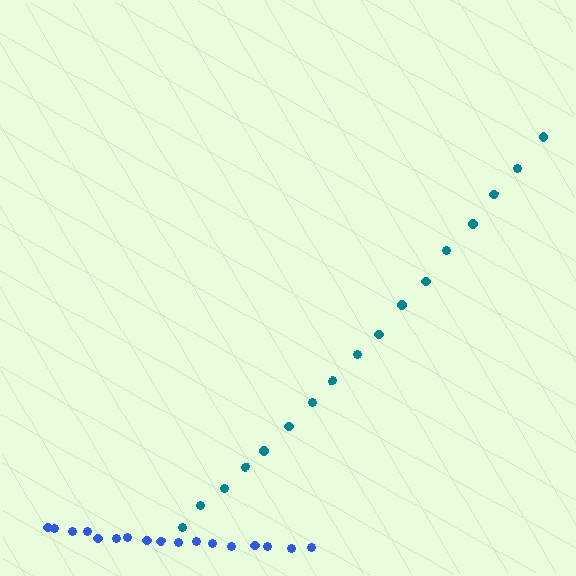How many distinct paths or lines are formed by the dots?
There are 2 distinct paths.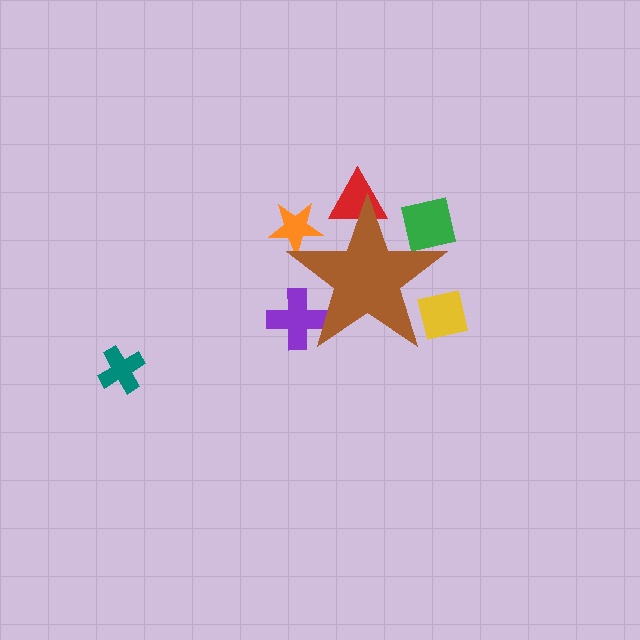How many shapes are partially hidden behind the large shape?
5 shapes are partially hidden.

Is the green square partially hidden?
Yes, the green square is partially hidden behind the brown star.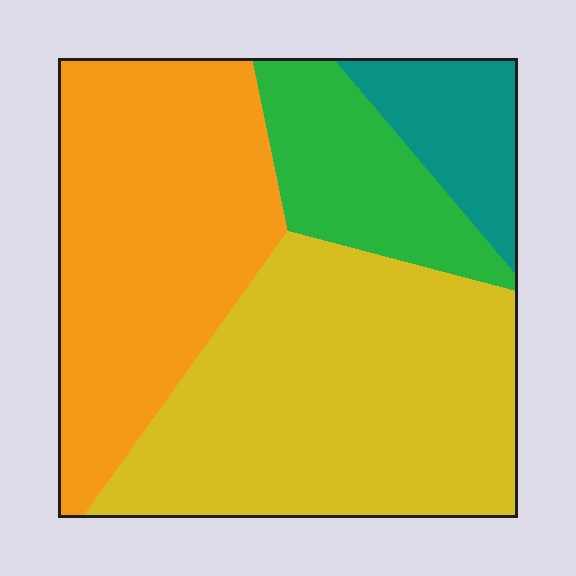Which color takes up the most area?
Yellow, at roughly 40%.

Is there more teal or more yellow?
Yellow.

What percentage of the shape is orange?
Orange takes up about one third (1/3) of the shape.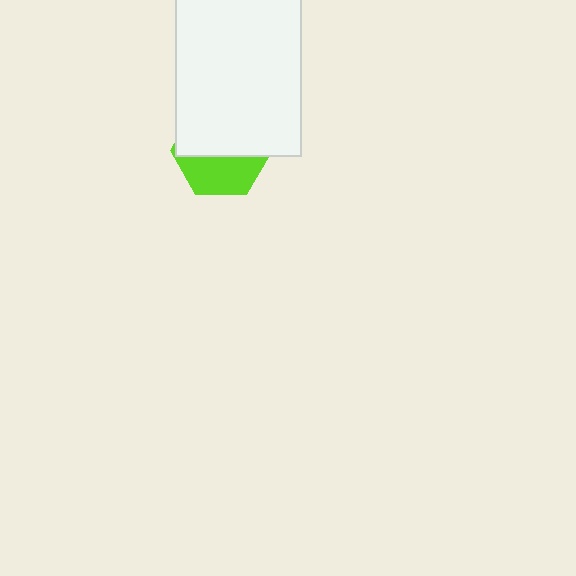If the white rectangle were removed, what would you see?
You would see the complete lime hexagon.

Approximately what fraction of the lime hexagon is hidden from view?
Roughly 59% of the lime hexagon is hidden behind the white rectangle.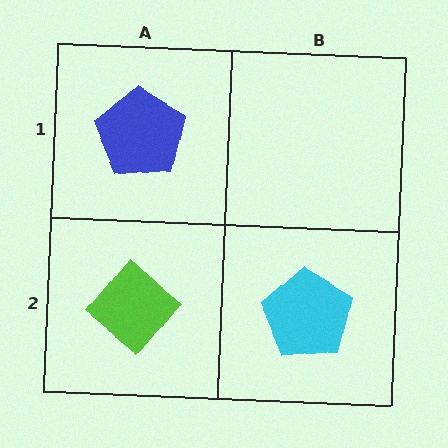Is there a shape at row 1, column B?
No, that cell is empty.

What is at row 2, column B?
A cyan pentagon.